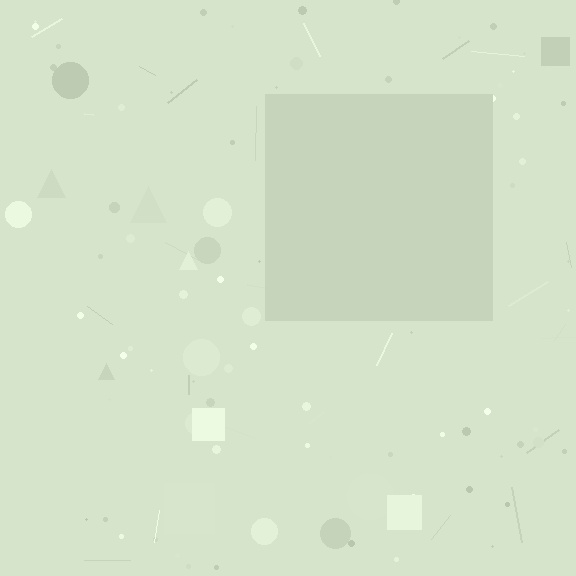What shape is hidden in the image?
A square is hidden in the image.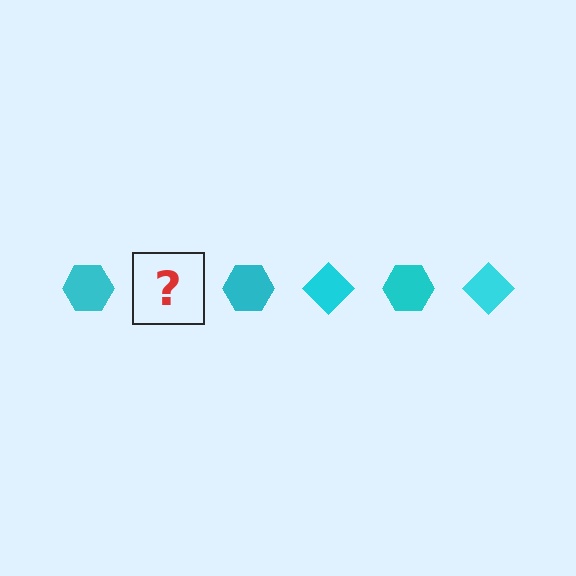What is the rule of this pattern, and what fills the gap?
The rule is that the pattern cycles through hexagon, diamond shapes in cyan. The gap should be filled with a cyan diamond.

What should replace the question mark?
The question mark should be replaced with a cyan diamond.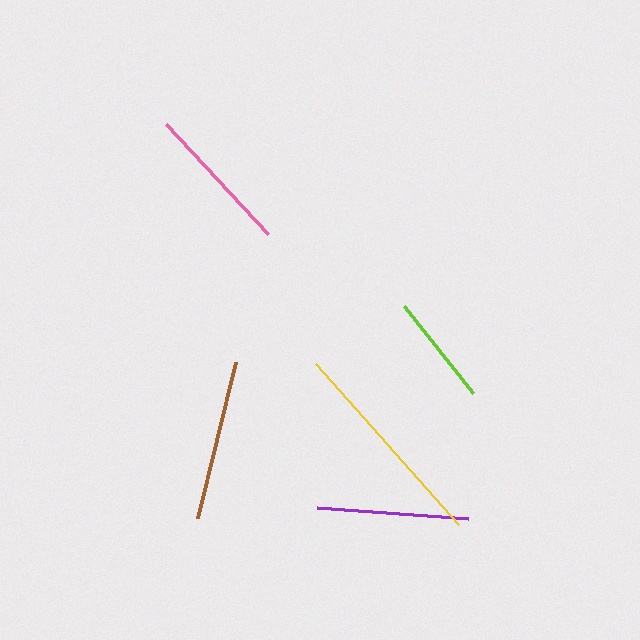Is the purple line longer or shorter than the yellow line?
The yellow line is longer than the purple line.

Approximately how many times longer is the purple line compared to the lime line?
The purple line is approximately 1.4 times the length of the lime line.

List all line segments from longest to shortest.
From longest to shortest: yellow, brown, purple, pink, lime.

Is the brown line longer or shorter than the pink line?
The brown line is longer than the pink line.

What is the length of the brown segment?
The brown segment is approximately 161 pixels long.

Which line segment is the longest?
The yellow line is the longest at approximately 215 pixels.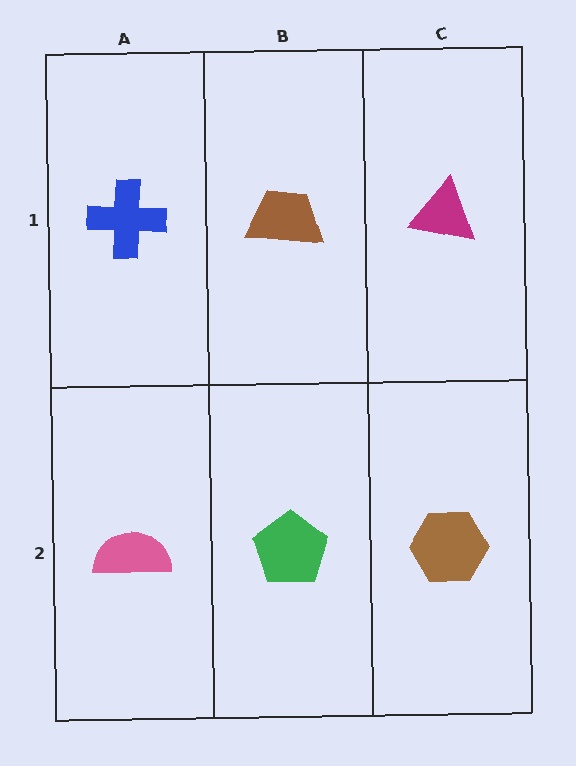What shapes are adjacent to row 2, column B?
A brown trapezoid (row 1, column B), a pink semicircle (row 2, column A), a brown hexagon (row 2, column C).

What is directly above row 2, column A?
A blue cross.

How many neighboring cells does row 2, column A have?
2.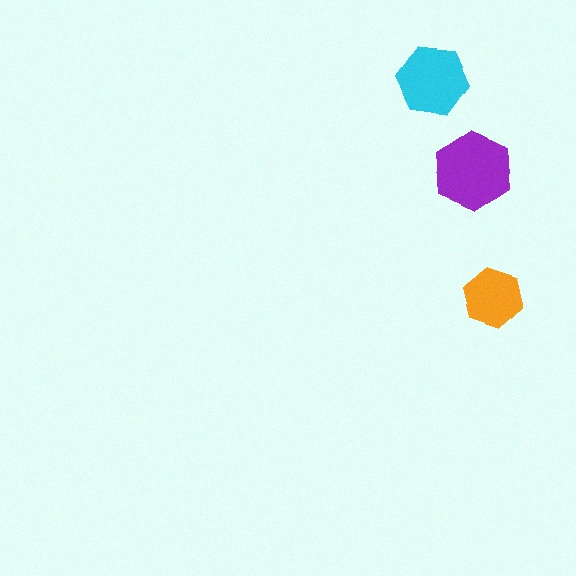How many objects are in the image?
There are 3 objects in the image.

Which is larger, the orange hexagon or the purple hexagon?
The purple one.